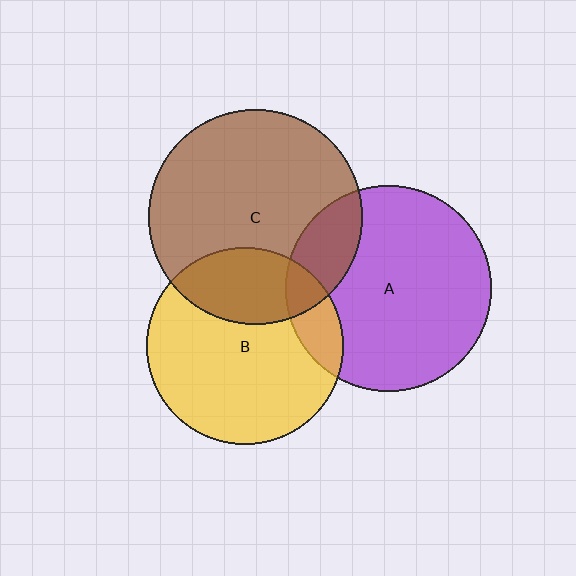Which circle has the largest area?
Circle C (brown).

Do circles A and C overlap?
Yes.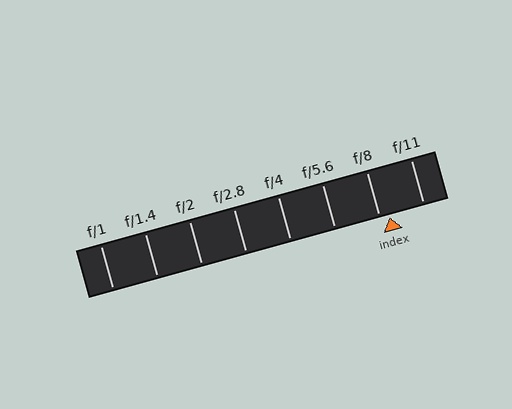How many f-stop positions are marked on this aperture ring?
There are 8 f-stop positions marked.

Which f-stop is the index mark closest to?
The index mark is closest to f/8.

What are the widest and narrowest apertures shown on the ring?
The widest aperture shown is f/1 and the narrowest is f/11.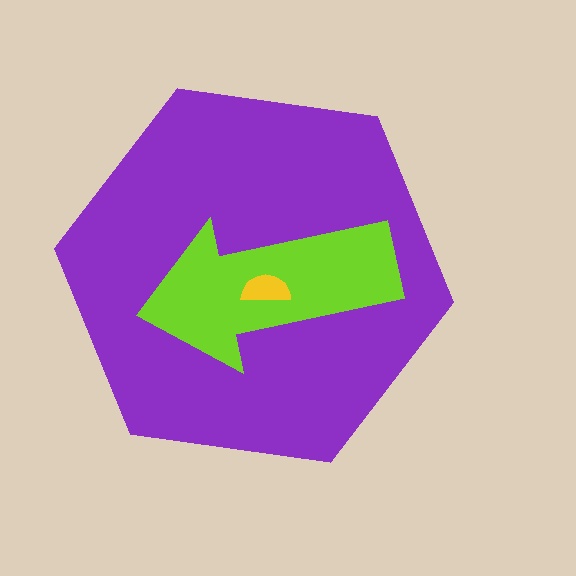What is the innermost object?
The yellow semicircle.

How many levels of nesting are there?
3.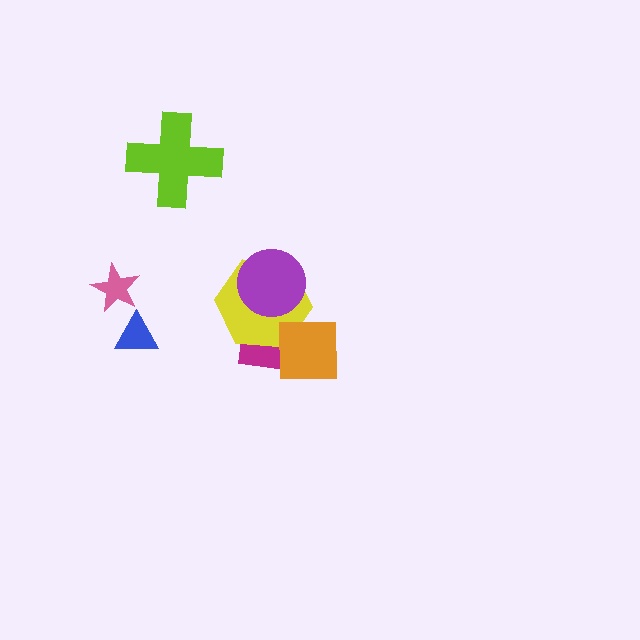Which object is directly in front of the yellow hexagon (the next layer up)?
The orange square is directly in front of the yellow hexagon.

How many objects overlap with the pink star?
0 objects overlap with the pink star.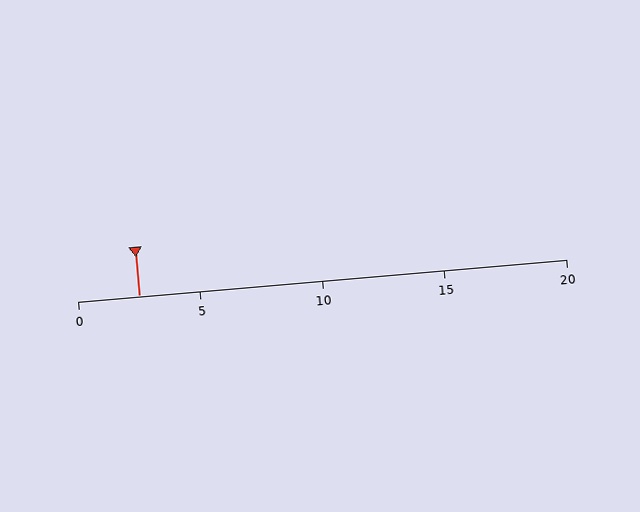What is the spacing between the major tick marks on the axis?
The major ticks are spaced 5 apart.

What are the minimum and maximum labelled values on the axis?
The axis runs from 0 to 20.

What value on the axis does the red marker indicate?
The marker indicates approximately 2.5.